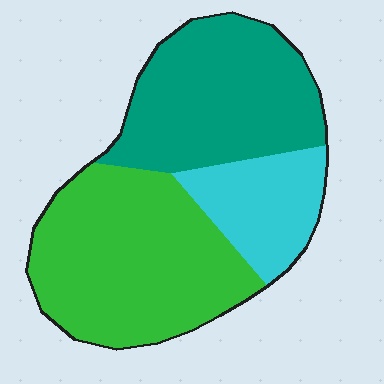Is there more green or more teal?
Green.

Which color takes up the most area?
Green, at roughly 45%.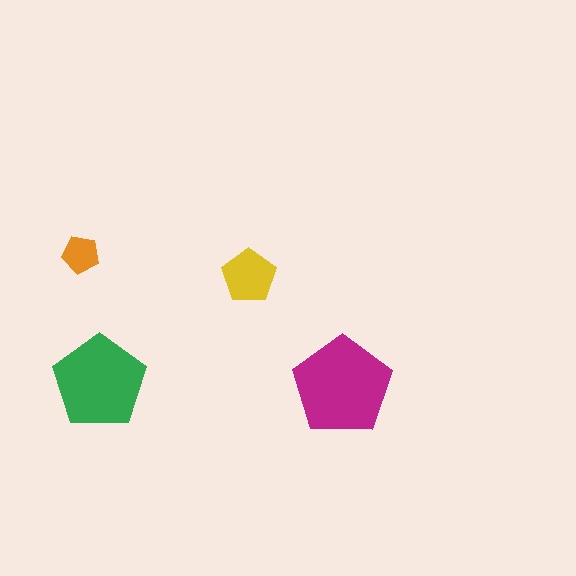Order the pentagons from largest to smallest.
the magenta one, the green one, the yellow one, the orange one.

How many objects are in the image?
There are 4 objects in the image.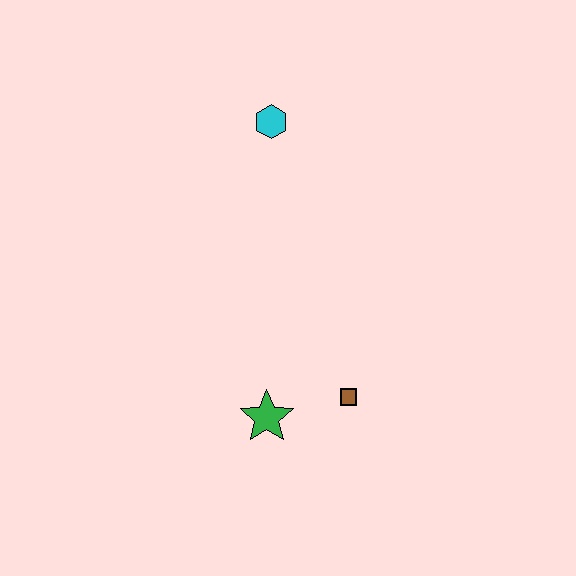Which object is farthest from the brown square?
The cyan hexagon is farthest from the brown square.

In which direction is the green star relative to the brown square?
The green star is to the left of the brown square.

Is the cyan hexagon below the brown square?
No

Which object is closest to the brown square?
The green star is closest to the brown square.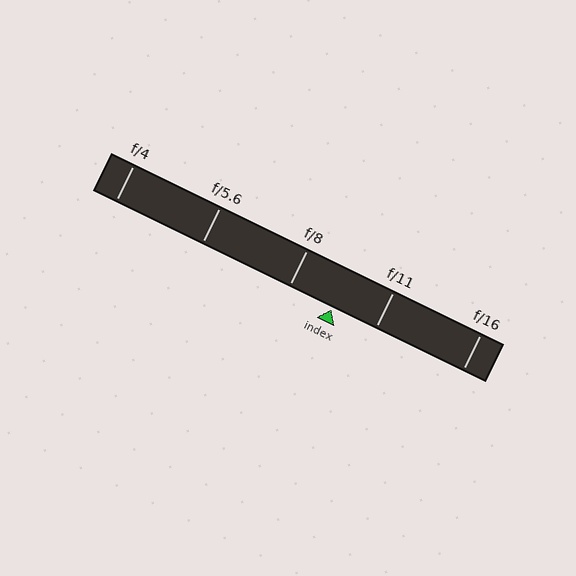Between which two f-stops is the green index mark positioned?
The index mark is between f/8 and f/11.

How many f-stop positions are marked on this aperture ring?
There are 5 f-stop positions marked.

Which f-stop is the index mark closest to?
The index mark is closest to f/11.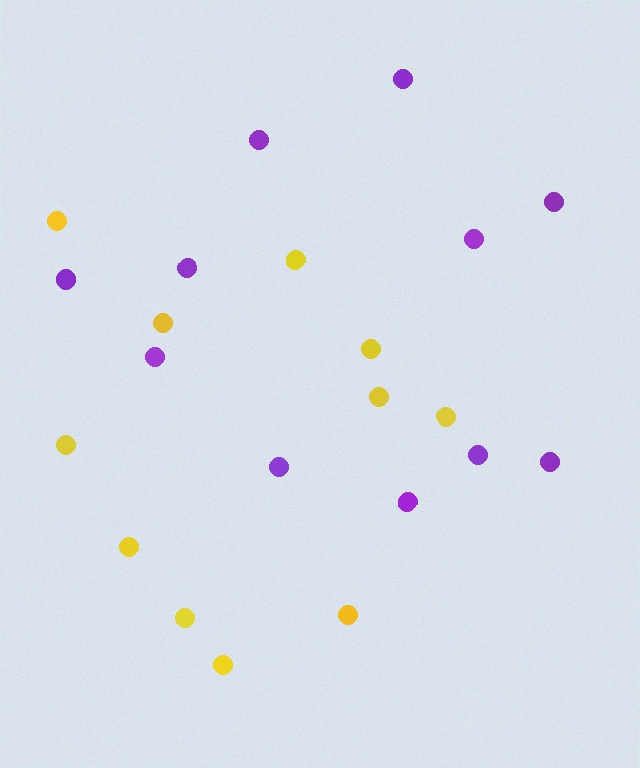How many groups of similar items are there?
There are 2 groups: one group of purple circles (11) and one group of yellow circles (11).